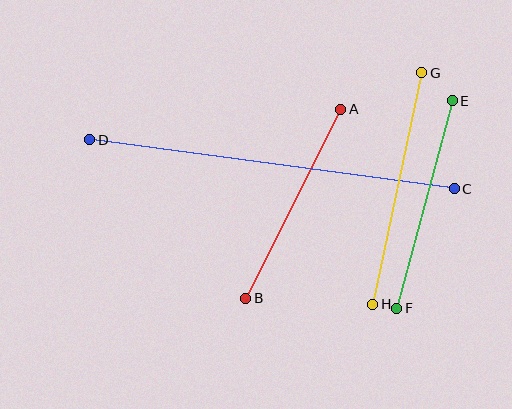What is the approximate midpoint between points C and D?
The midpoint is at approximately (272, 164) pixels.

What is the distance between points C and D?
The distance is approximately 368 pixels.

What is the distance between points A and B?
The distance is approximately 211 pixels.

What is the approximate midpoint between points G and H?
The midpoint is at approximately (397, 189) pixels.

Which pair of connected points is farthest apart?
Points C and D are farthest apart.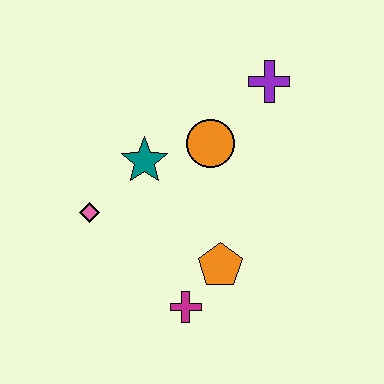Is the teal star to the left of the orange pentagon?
Yes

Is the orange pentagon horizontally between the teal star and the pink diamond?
No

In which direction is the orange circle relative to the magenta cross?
The orange circle is above the magenta cross.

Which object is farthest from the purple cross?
The magenta cross is farthest from the purple cross.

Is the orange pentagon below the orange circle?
Yes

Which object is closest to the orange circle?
The teal star is closest to the orange circle.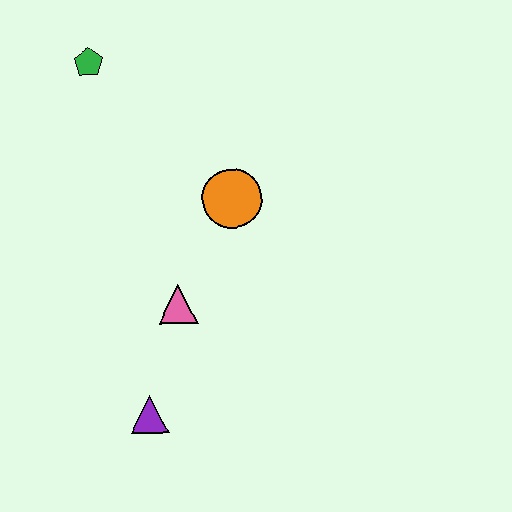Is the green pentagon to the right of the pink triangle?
No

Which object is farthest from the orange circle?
The purple triangle is farthest from the orange circle.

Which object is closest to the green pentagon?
The orange circle is closest to the green pentagon.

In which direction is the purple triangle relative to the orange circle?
The purple triangle is below the orange circle.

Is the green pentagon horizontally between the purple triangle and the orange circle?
No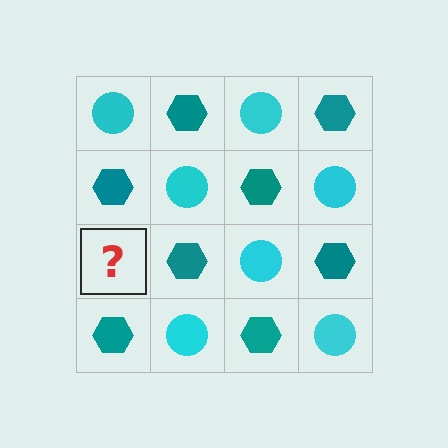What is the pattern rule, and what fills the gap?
The rule is that it alternates cyan circle and teal hexagon in a checkerboard pattern. The gap should be filled with a cyan circle.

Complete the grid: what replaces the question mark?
The question mark should be replaced with a cyan circle.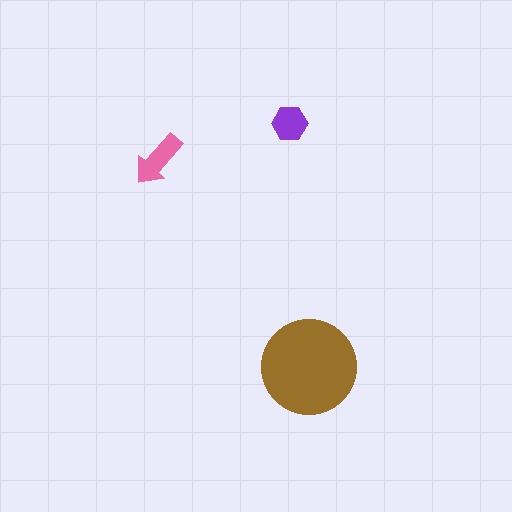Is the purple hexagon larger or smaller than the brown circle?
Smaller.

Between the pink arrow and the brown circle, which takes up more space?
The brown circle.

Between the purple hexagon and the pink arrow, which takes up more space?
The pink arrow.